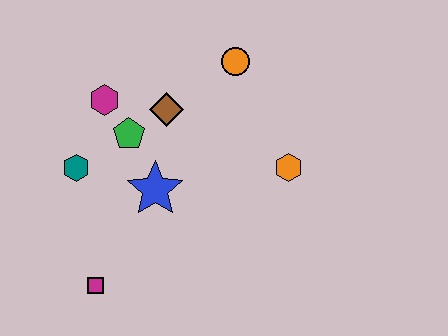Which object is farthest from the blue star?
The orange circle is farthest from the blue star.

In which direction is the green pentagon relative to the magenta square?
The green pentagon is above the magenta square.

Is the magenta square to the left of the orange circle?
Yes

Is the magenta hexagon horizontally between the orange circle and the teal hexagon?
Yes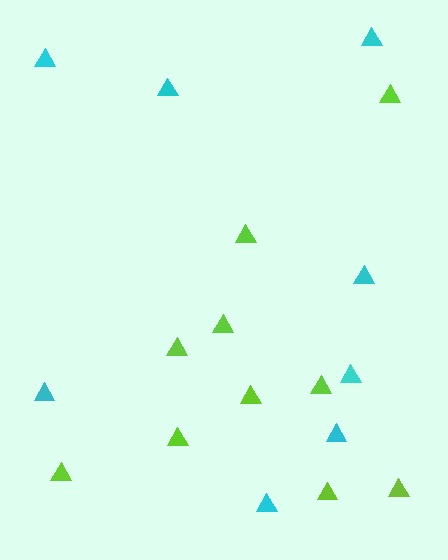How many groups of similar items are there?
There are 2 groups: one group of lime triangles (10) and one group of cyan triangles (8).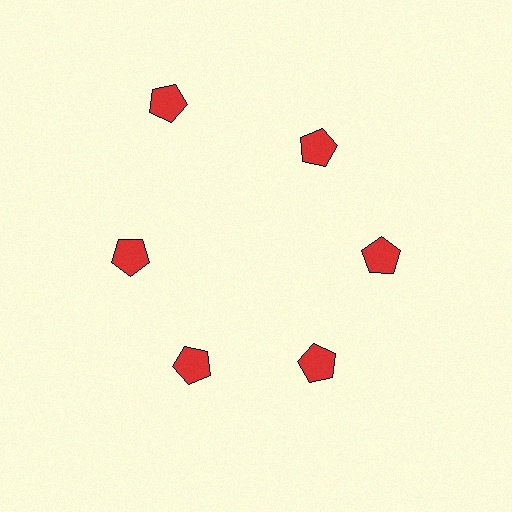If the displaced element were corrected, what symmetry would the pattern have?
It would have 6-fold rotational symmetry — the pattern would map onto itself every 60 degrees.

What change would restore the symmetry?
The symmetry would be restored by moving it inward, back onto the ring so that all 6 pentagons sit at equal angles and equal distance from the center.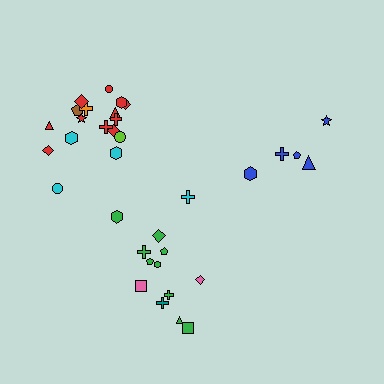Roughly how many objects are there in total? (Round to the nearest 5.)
Roughly 35 objects in total.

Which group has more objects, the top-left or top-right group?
The top-left group.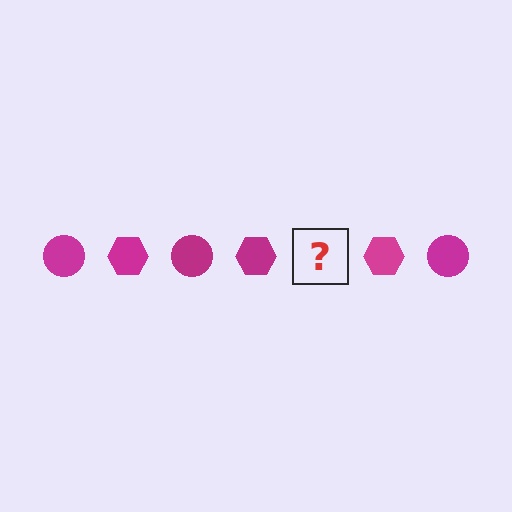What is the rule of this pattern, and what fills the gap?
The rule is that the pattern cycles through circle, hexagon shapes in magenta. The gap should be filled with a magenta circle.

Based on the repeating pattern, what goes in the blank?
The blank should be a magenta circle.